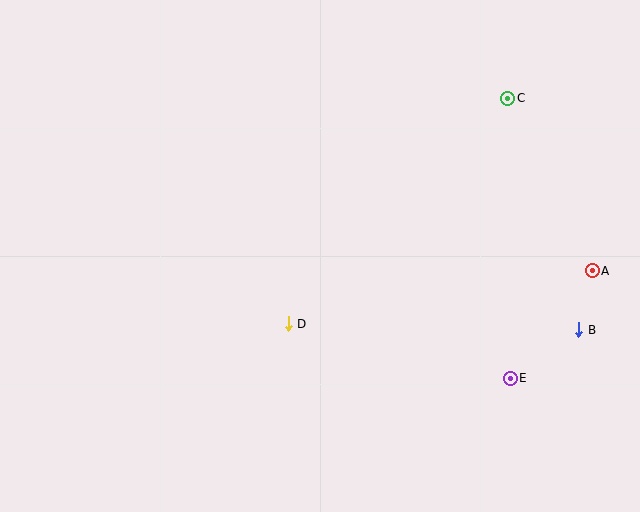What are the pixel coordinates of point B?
Point B is at (579, 330).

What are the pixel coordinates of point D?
Point D is at (288, 324).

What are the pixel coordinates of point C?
Point C is at (508, 98).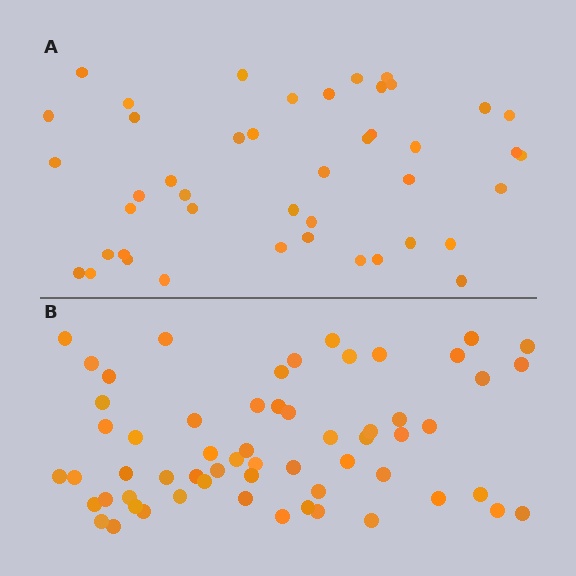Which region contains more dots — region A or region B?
Region B (the bottom region) has more dots.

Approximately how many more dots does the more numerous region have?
Region B has approximately 15 more dots than region A.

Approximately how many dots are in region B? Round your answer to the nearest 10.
About 60 dots.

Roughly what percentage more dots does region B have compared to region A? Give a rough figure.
About 35% more.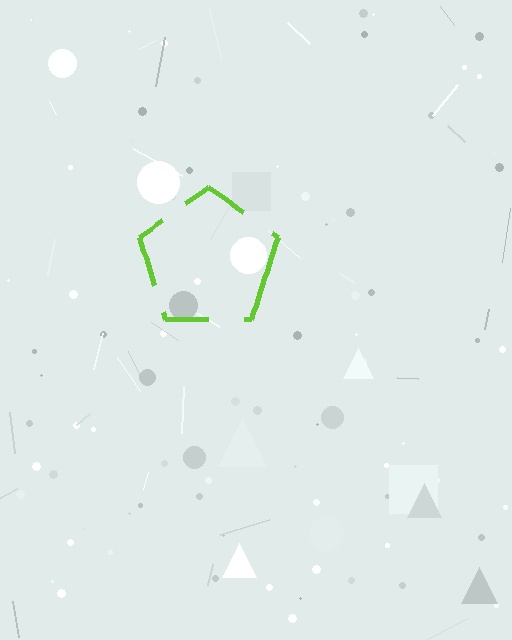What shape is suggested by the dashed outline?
The dashed outline suggests a pentagon.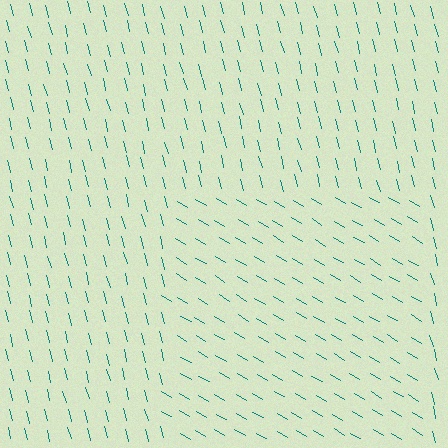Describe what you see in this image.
The image is filled with small teal line segments. A rectangle region in the image has lines oriented differently from the surrounding lines, creating a visible texture boundary.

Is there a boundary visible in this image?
Yes, there is a texture boundary formed by a change in line orientation.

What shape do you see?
I see a rectangle.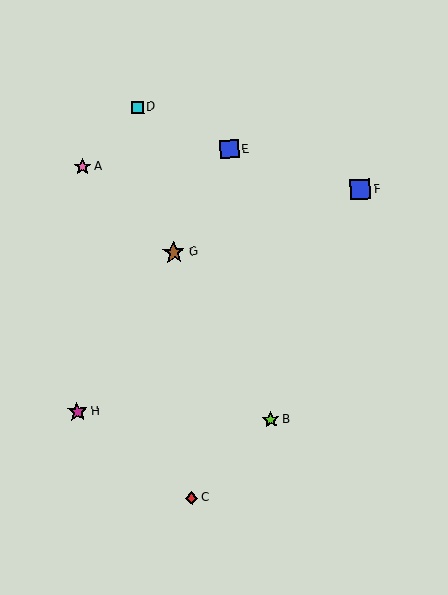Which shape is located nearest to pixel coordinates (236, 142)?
The blue square (labeled E) at (229, 149) is nearest to that location.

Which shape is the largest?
The brown star (labeled G) is the largest.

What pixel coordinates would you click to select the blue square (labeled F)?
Click at (360, 190) to select the blue square F.